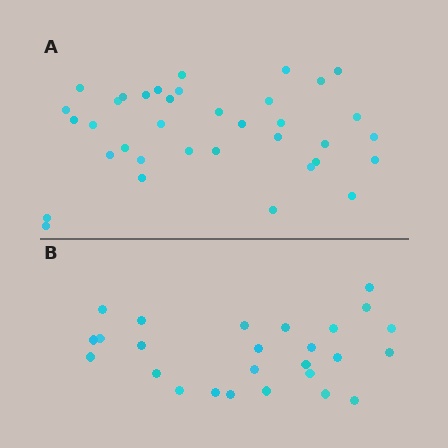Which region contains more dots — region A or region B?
Region A (the top region) has more dots.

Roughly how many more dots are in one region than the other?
Region A has roughly 10 or so more dots than region B.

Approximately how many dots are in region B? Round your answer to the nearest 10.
About 30 dots. (The exact count is 26, which rounds to 30.)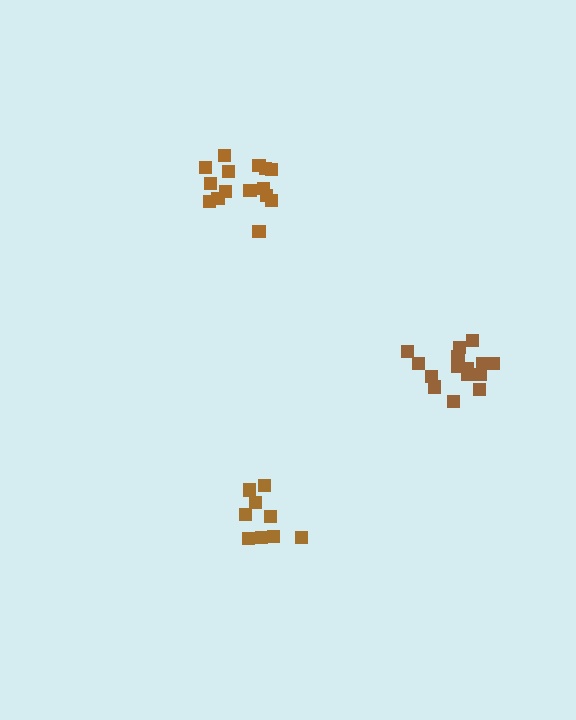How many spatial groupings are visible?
There are 3 spatial groupings.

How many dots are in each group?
Group 1: 15 dots, Group 2: 9 dots, Group 3: 15 dots (39 total).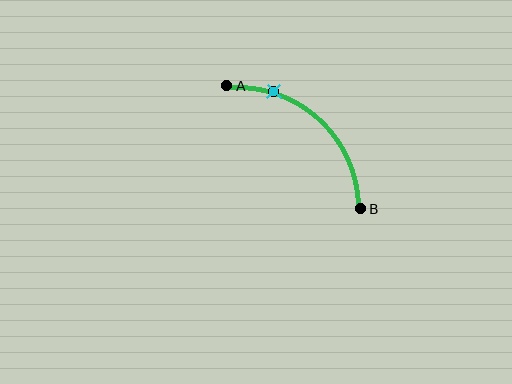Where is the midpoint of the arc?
The arc midpoint is the point on the curve farthest from the straight line joining A and B. It sits above and to the right of that line.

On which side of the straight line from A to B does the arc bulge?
The arc bulges above and to the right of the straight line connecting A and B.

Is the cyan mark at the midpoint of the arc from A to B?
No. The cyan mark lies on the arc but is closer to endpoint A. The arc midpoint would be at the point on the curve equidistant along the arc from both A and B.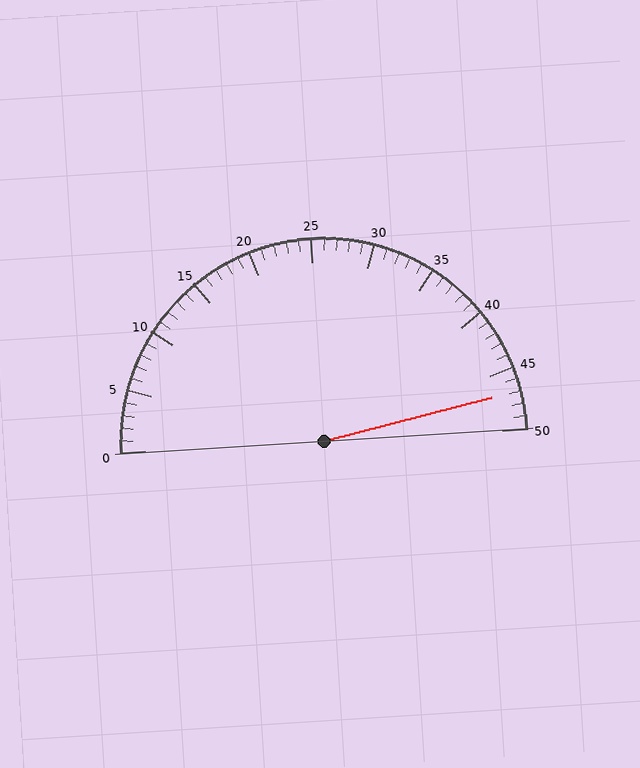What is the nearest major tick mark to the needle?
The nearest major tick mark is 45.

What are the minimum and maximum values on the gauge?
The gauge ranges from 0 to 50.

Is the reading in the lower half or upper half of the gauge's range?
The reading is in the upper half of the range (0 to 50).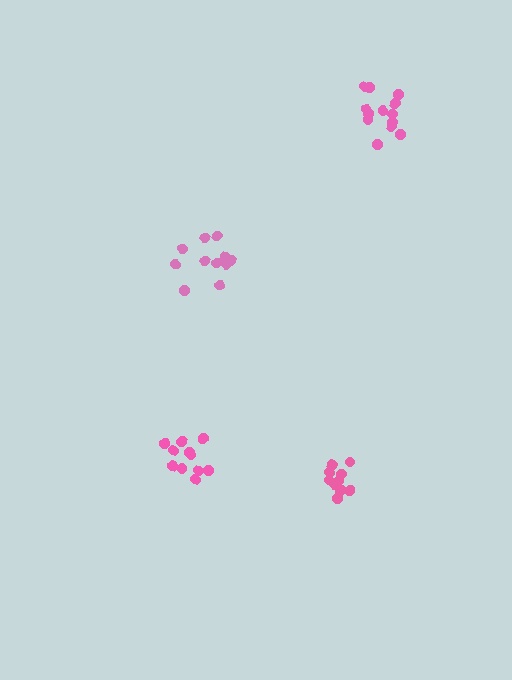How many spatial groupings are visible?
There are 4 spatial groupings.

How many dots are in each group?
Group 1: 11 dots, Group 2: 11 dots, Group 3: 13 dots, Group 4: 10 dots (45 total).